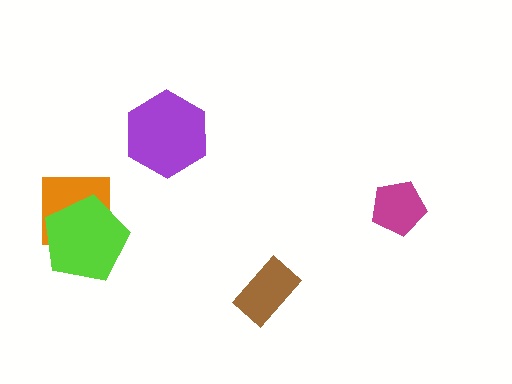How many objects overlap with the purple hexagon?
0 objects overlap with the purple hexagon.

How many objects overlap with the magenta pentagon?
0 objects overlap with the magenta pentagon.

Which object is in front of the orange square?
The lime pentagon is in front of the orange square.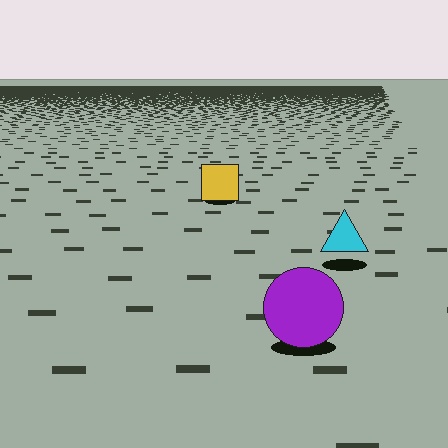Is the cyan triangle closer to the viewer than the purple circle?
No. The purple circle is closer — you can tell from the texture gradient: the ground texture is coarser near it.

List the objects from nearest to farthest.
From nearest to farthest: the purple circle, the cyan triangle, the yellow square.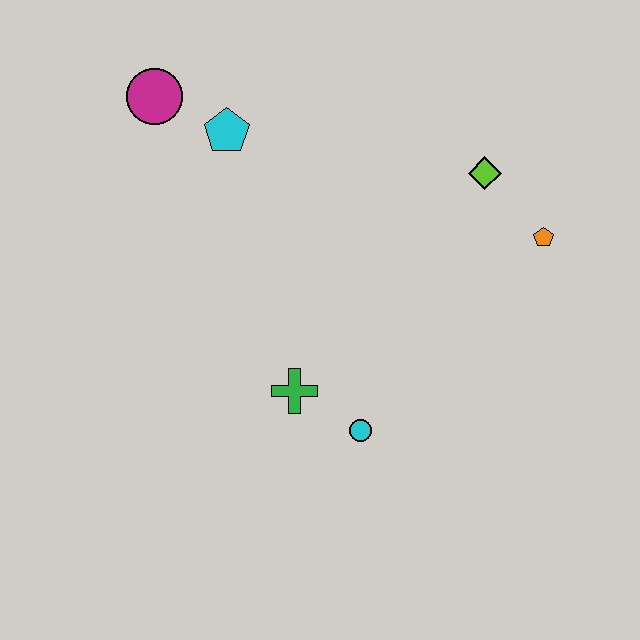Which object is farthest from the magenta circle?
The orange pentagon is farthest from the magenta circle.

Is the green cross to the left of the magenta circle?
No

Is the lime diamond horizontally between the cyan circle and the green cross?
No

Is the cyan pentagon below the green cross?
No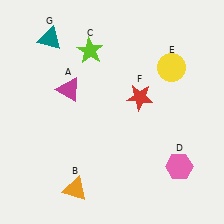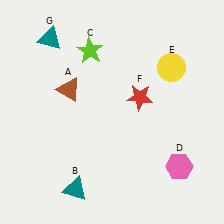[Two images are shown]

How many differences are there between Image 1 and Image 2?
There are 2 differences between the two images.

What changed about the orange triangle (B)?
In Image 1, B is orange. In Image 2, it changed to teal.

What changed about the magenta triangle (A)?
In Image 1, A is magenta. In Image 2, it changed to brown.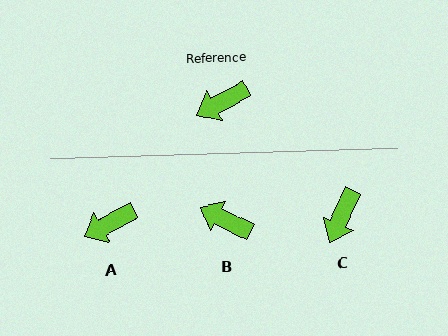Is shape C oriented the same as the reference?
No, it is off by about 38 degrees.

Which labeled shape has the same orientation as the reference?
A.